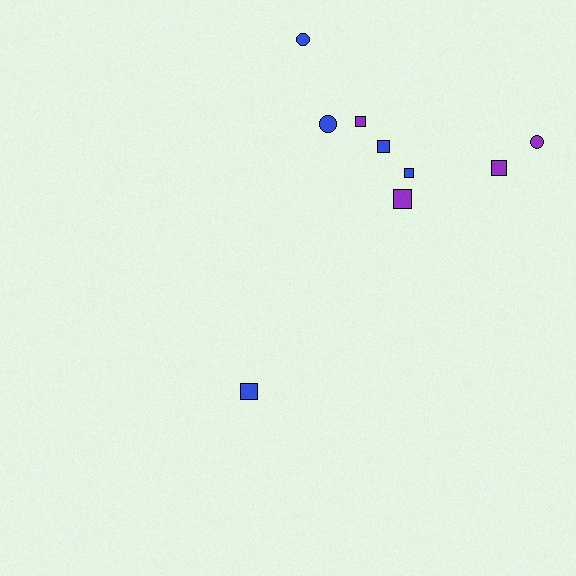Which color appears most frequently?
Blue, with 5 objects.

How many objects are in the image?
There are 9 objects.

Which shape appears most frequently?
Square, with 6 objects.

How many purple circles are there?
There is 1 purple circle.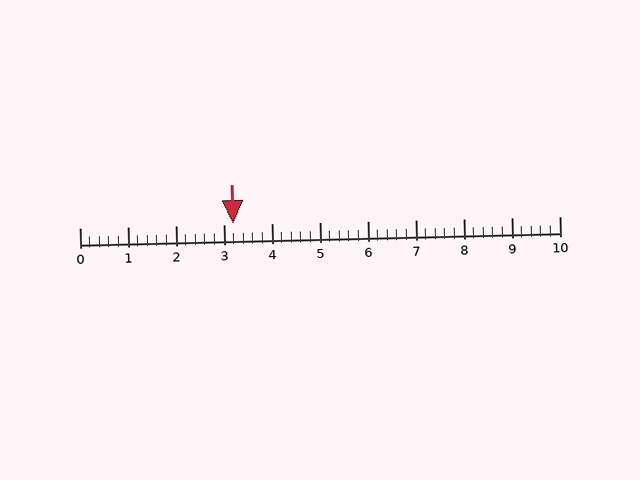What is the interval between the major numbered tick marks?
The major tick marks are spaced 1 units apart.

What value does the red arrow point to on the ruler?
The red arrow points to approximately 3.2.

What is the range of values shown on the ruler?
The ruler shows values from 0 to 10.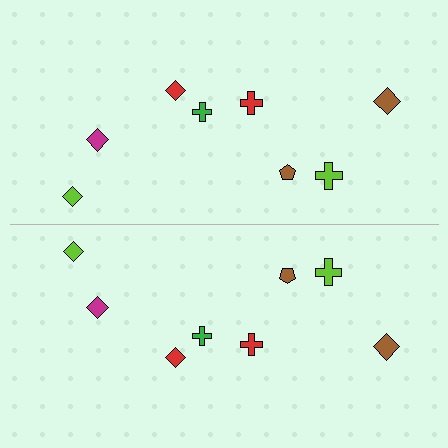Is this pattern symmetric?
Yes, this pattern has bilateral (reflection) symmetry.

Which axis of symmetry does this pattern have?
The pattern has a horizontal axis of symmetry running through the center of the image.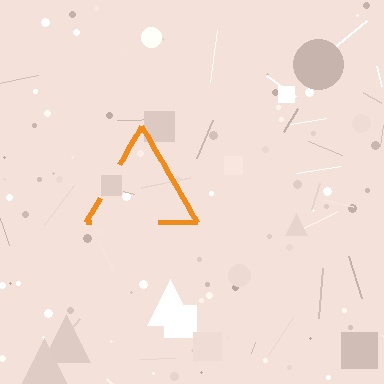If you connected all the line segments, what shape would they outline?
They would outline a triangle.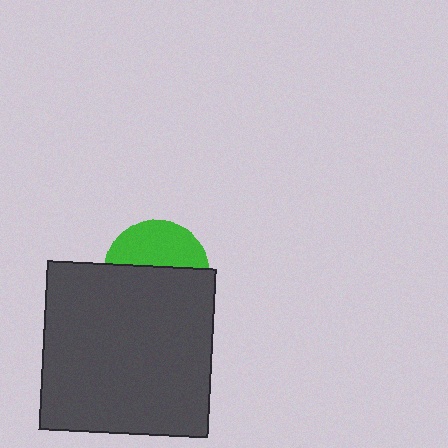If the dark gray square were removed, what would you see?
You would see the complete green circle.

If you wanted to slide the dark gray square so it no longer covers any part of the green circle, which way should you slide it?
Slide it down — that is the most direct way to separate the two shapes.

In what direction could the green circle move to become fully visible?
The green circle could move up. That would shift it out from behind the dark gray square entirely.